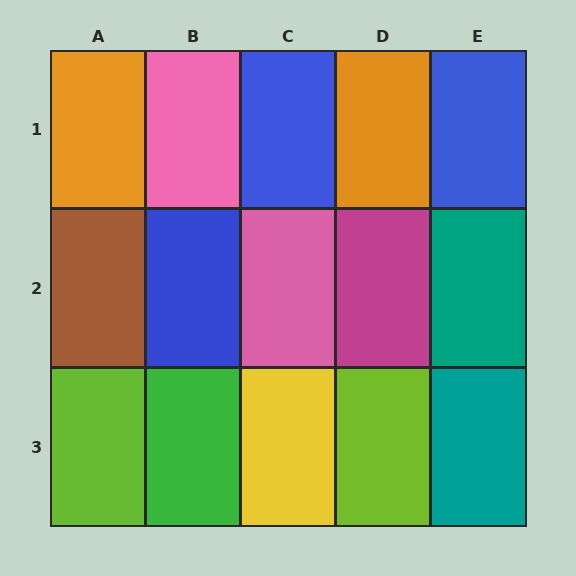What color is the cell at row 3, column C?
Yellow.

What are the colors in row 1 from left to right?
Orange, pink, blue, orange, blue.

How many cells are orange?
2 cells are orange.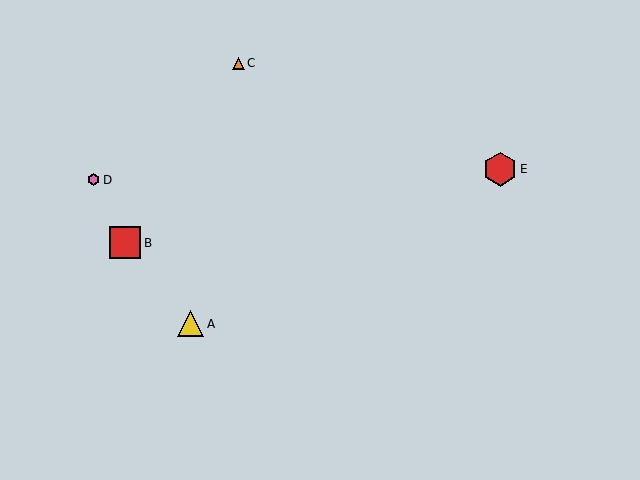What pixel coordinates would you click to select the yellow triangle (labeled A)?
Click at (191, 324) to select the yellow triangle A.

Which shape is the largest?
The red hexagon (labeled E) is the largest.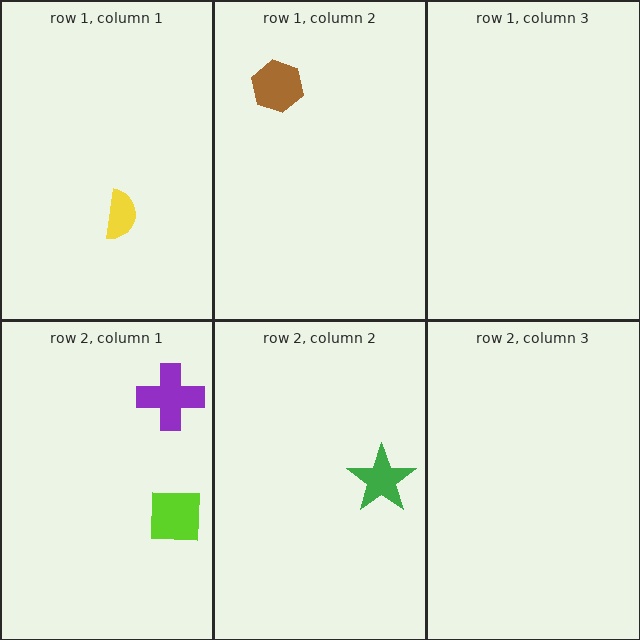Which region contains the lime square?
The row 2, column 1 region.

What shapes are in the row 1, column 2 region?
The brown hexagon.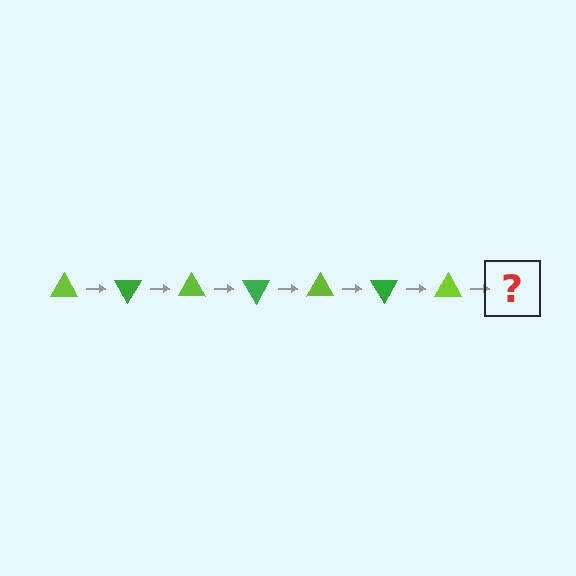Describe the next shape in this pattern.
It should be a green triangle, rotated 420 degrees from the start.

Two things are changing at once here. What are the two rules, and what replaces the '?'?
The two rules are that it rotates 60 degrees each step and the color cycles through lime and green. The '?' should be a green triangle, rotated 420 degrees from the start.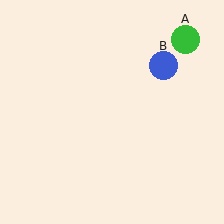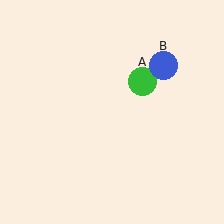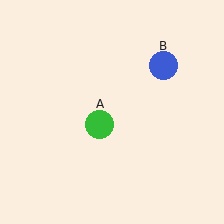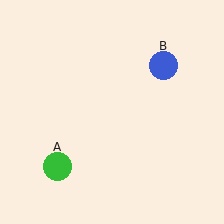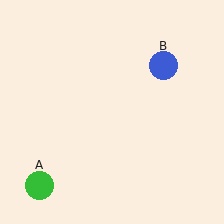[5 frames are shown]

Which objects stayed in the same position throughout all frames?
Blue circle (object B) remained stationary.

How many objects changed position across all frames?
1 object changed position: green circle (object A).